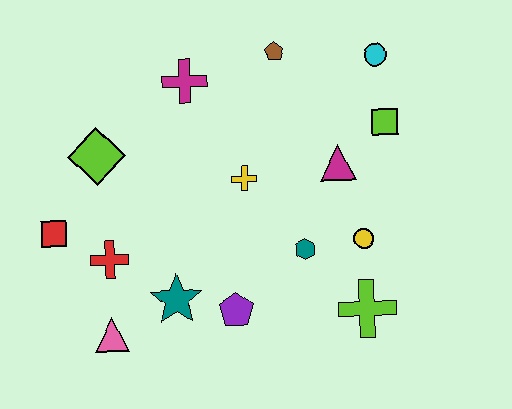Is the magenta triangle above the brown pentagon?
No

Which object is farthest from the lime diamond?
The lime cross is farthest from the lime diamond.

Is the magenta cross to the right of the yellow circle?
No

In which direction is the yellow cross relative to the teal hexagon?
The yellow cross is above the teal hexagon.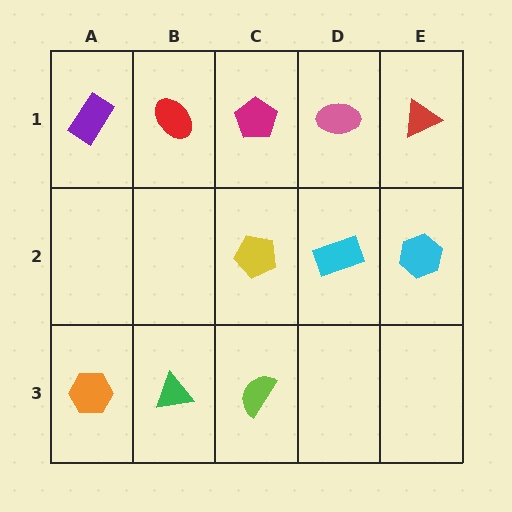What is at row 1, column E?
A red triangle.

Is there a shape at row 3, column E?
No, that cell is empty.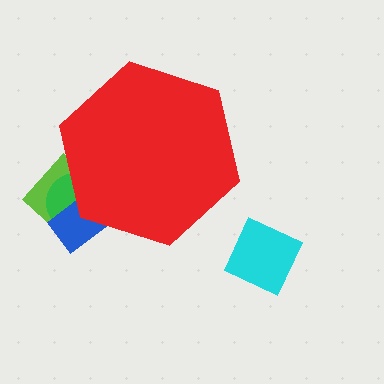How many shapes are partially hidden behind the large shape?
3 shapes are partially hidden.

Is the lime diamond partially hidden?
Yes, the lime diamond is partially hidden behind the red hexagon.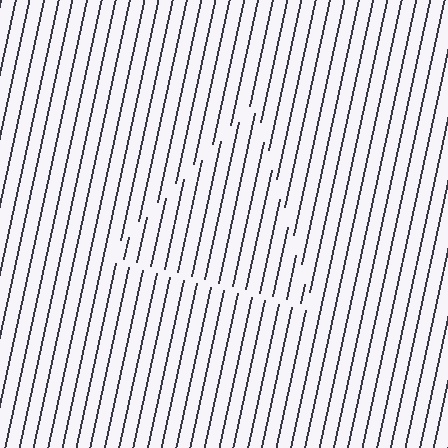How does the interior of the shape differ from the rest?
The interior of the shape contains the same grating, shifted by half a period — the contour is defined by the phase discontinuity where line-ends from the inner and outer gratings abut.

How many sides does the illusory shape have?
3 sides — the line-ends trace a triangle.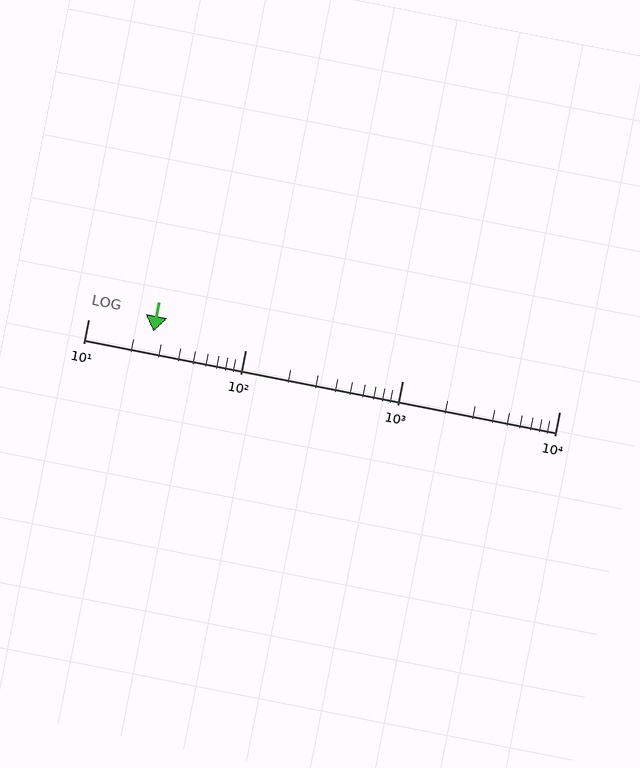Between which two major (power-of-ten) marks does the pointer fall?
The pointer is between 10 and 100.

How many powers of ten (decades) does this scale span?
The scale spans 3 decades, from 10 to 10000.